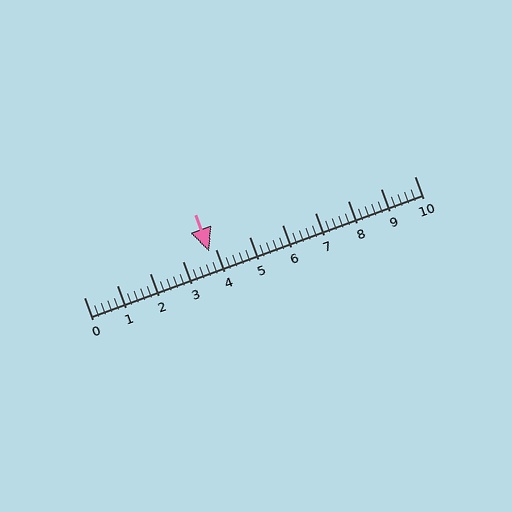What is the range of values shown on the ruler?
The ruler shows values from 0 to 10.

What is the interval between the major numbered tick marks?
The major tick marks are spaced 1 units apart.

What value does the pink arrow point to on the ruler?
The pink arrow points to approximately 3.8.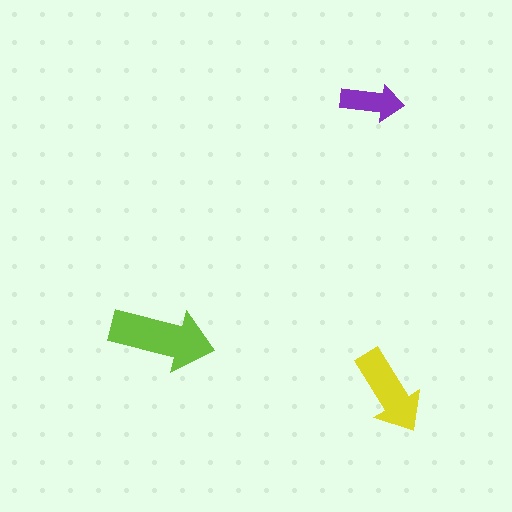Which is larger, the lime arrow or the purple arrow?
The lime one.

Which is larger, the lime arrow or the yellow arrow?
The lime one.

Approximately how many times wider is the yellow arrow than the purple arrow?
About 1.5 times wider.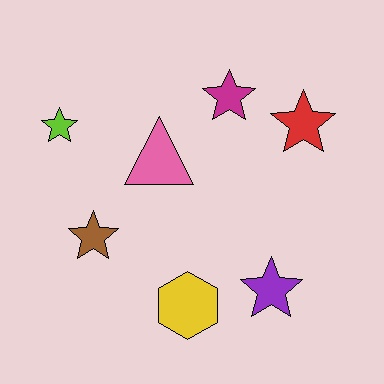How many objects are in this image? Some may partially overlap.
There are 7 objects.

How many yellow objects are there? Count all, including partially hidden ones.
There is 1 yellow object.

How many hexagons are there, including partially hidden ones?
There is 1 hexagon.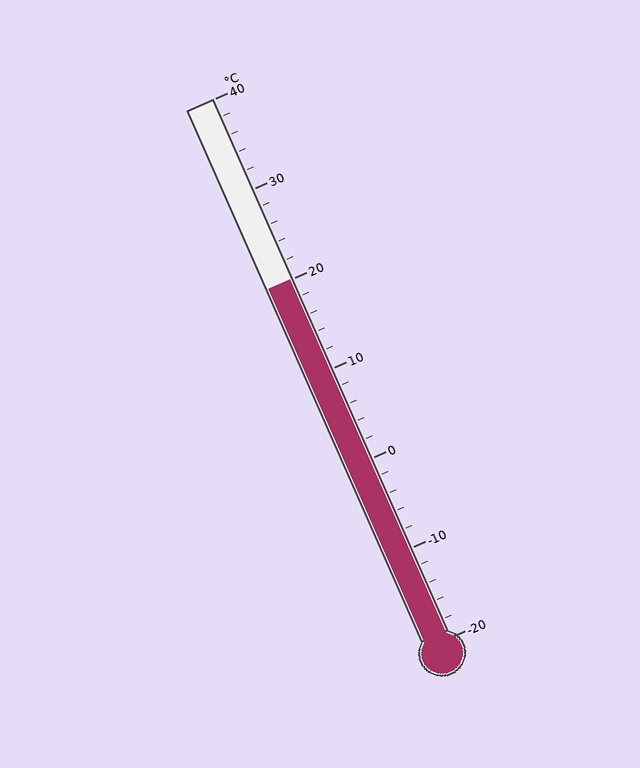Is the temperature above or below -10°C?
The temperature is above -10°C.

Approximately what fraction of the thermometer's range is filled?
The thermometer is filled to approximately 65% of its range.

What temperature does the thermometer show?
The thermometer shows approximately 20°C.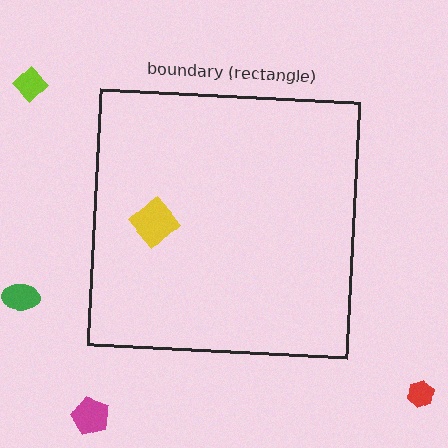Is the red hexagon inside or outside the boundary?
Outside.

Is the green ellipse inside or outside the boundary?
Outside.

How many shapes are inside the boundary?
1 inside, 4 outside.